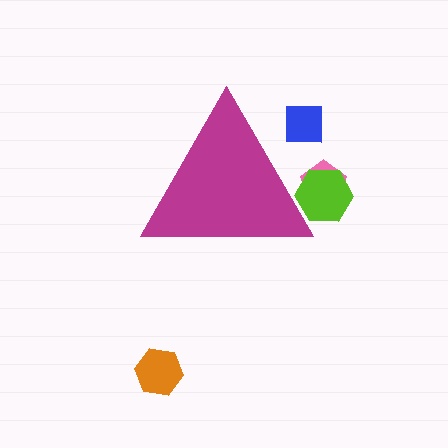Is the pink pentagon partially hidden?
Yes, the pink pentagon is partially hidden behind the magenta triangle.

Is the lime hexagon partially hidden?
Yes, the lime hexagon is partially hidden behind the magenta triangle.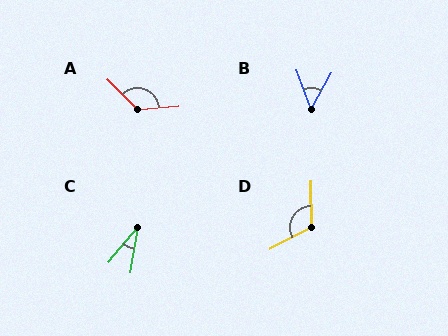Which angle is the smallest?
C, at approximately 31 degrees.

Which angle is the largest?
A, at approximately 130 degrees.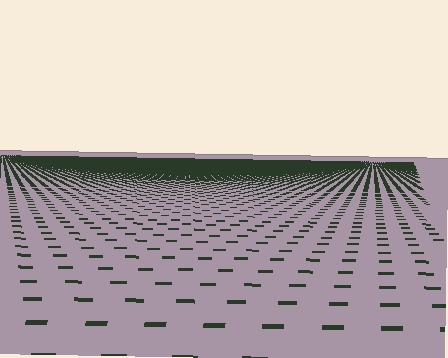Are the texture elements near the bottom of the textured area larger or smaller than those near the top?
Larger. Near the bottom, elements are closer to the viewer and appear at a bigger on-screen size.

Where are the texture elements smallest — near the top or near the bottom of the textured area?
Near the top.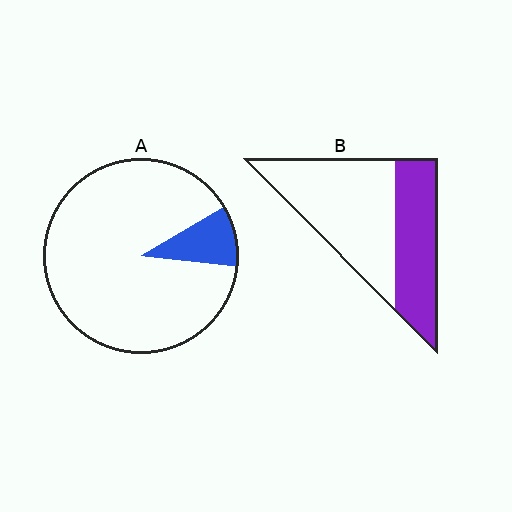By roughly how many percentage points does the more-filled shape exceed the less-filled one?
By roughly 30 percentage points (B over A).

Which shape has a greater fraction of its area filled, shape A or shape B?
Shape B.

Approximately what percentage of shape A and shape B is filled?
A is approximately 10% and B is approximately 40%.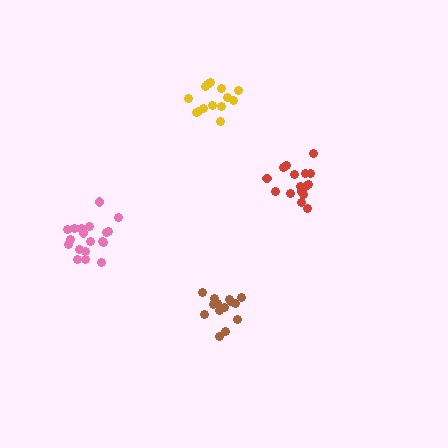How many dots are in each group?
Group 1: 14 dots, Group 2: 19 dots, Group 3: 15 dots, Group 4: 16 dots (64 total).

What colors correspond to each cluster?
The clusters are colored: yellow, pink, brown, red.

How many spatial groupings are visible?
There are 4 spatial groupings.